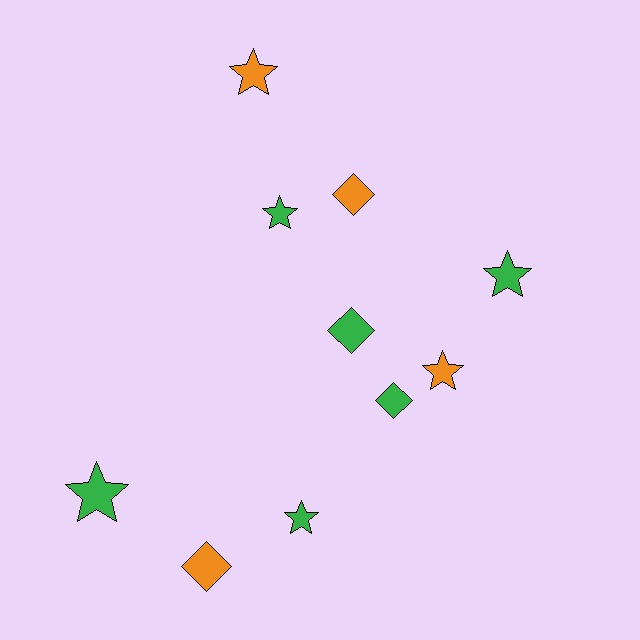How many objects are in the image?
There are 10 objects.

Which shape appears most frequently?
Star, with 6 objects.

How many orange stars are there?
There are 2 orange stars.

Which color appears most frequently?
Green, with 6 objects.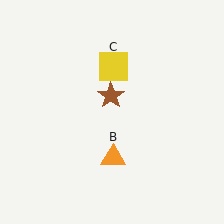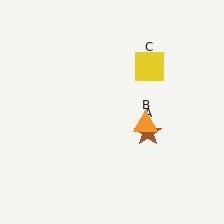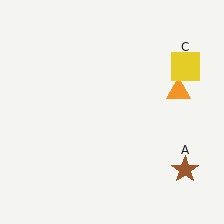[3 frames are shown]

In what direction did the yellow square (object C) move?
The yellow square (object C) moved right.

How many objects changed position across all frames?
3 objects changed position: brown star (object A), orange triangle (object B), yellow square (object C).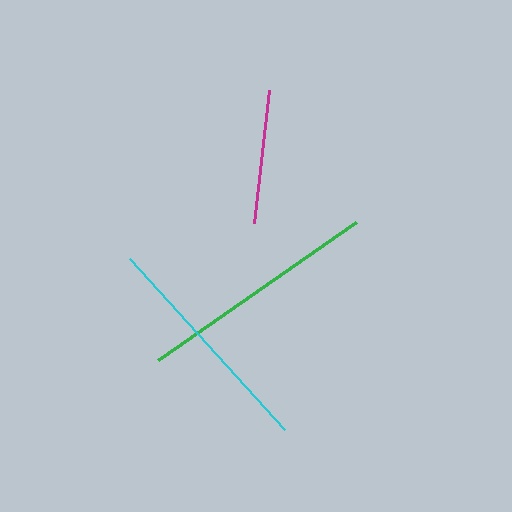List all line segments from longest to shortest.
From longest to shortest: green, cyan, magenta.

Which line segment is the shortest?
The magenta line is the shortest at approximately 134 pixels.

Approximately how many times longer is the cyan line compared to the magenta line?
The cyan line is approximately 1.7 times the length of the magenta line.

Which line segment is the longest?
The green line is the longest at approximately 242 pixels.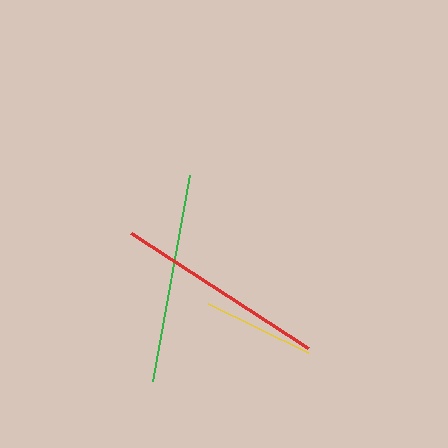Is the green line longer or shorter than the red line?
The red line is longer than the green line.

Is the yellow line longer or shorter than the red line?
The red line is longer than the yellow line.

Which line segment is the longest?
The red line is the longest at approximately 211 pixels.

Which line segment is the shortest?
The yellow line is the shortest at approximately 111 pixels.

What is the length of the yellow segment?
The yellow segment is approximately 111 pixels long.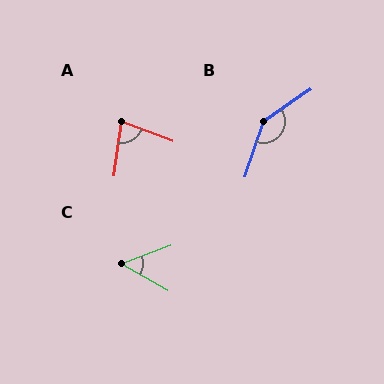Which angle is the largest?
B, at approximately 143 degrees.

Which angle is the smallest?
C, at approximately 51 degrees.